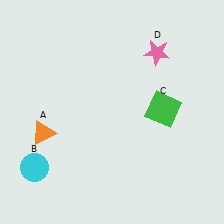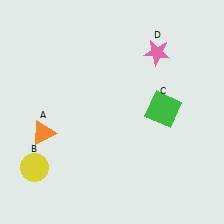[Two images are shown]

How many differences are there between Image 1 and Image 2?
There is 1 difference between the two images.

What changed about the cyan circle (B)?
In Image 1, B is cyan. In Image 2, it changed to yellow.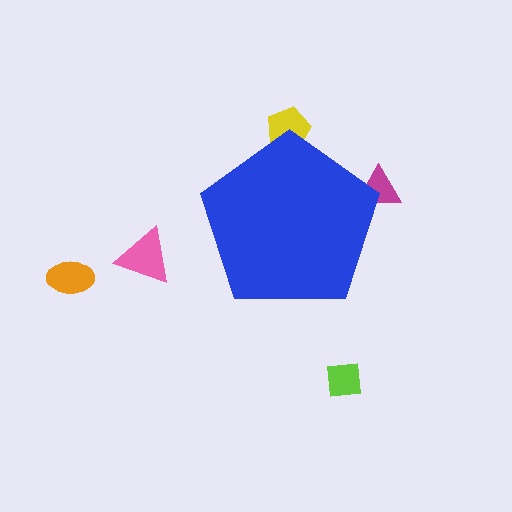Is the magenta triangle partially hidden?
Yes, the magenta triangle is partially hidden behind the blue pentagon.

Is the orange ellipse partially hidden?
No, the orange ellipse is fully visible.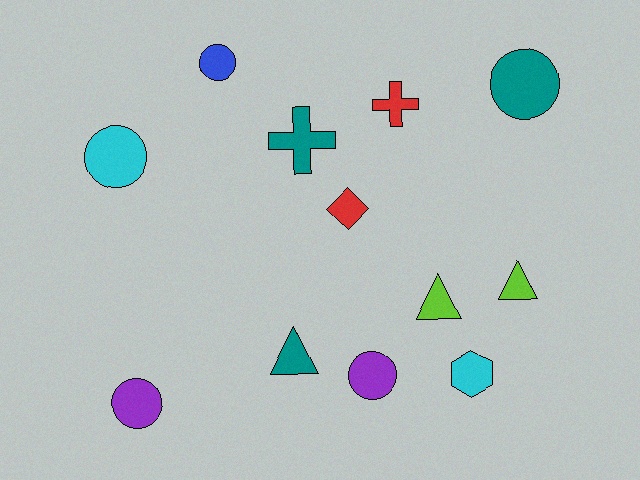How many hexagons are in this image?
There is 1 hexagon.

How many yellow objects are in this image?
There are no yellow objects.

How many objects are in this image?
There are 12 objects.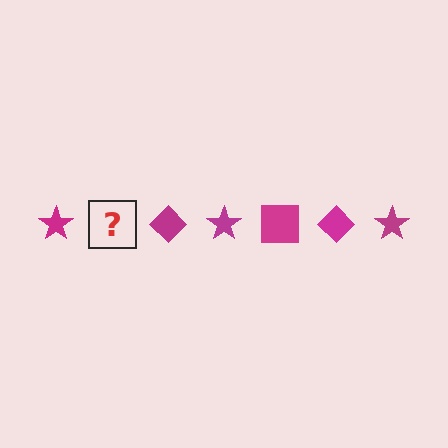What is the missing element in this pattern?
The missing element is a magenta square.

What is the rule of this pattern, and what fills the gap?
The rule is that the pattern cycles through star, square, diamond shapes in magenta. The gap should be filled with a magenta square.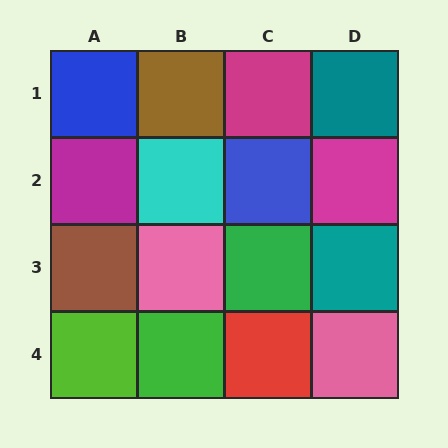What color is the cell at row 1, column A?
Blue.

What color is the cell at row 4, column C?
Red.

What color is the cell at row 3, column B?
Pink.